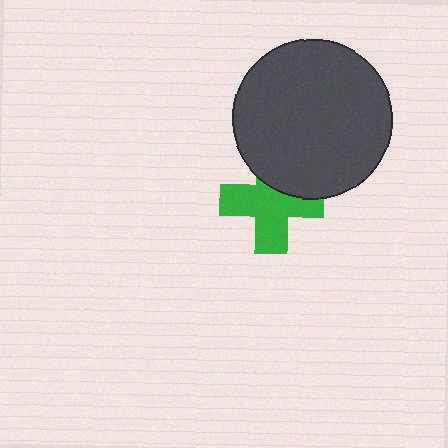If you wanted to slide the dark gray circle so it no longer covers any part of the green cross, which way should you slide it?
Slide it up — that is the most direct way to separate the two shapes.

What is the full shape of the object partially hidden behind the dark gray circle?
The partially hidden object is a green cross.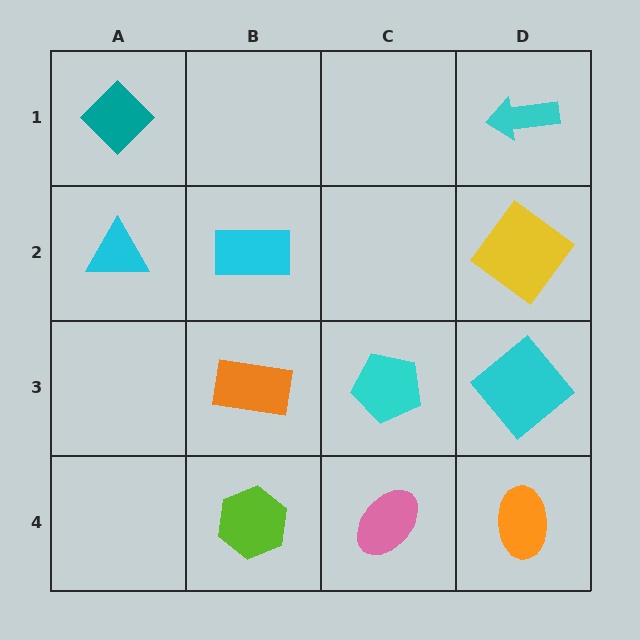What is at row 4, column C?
A pink ellipse.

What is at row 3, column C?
A cyan pentagon.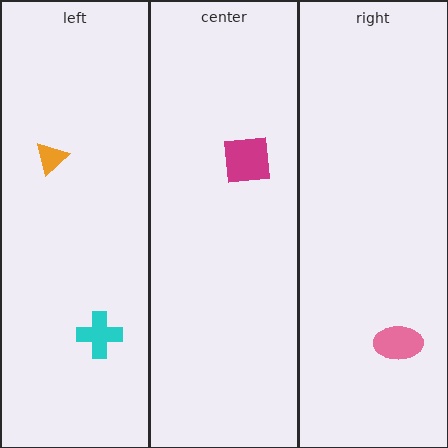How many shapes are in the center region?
1.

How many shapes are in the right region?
1.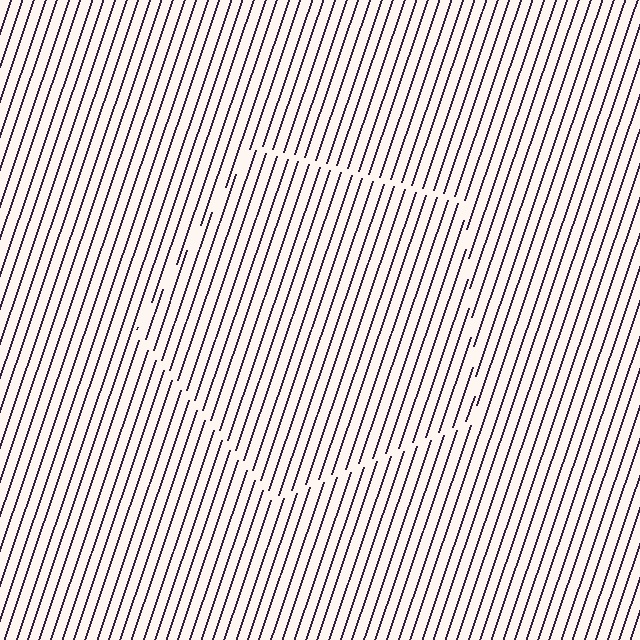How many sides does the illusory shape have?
5 sides — the line-ends trace a pentagon.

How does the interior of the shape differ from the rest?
The interior of the shape contains the same grating, shifted by half a period — the contour is defined by the phase discontinuity where line-ends from the inner and outer gratings abut.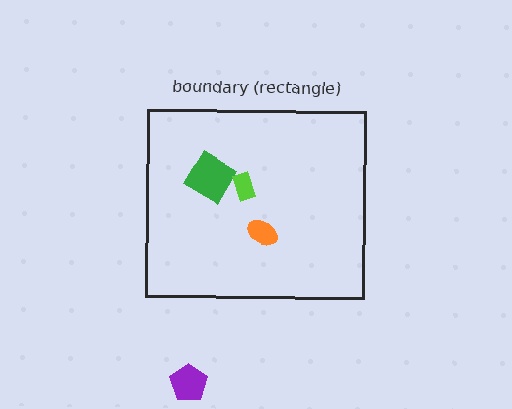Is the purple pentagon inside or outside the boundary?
Outside.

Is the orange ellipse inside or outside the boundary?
Inside.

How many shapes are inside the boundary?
3 inside, 1 outside.